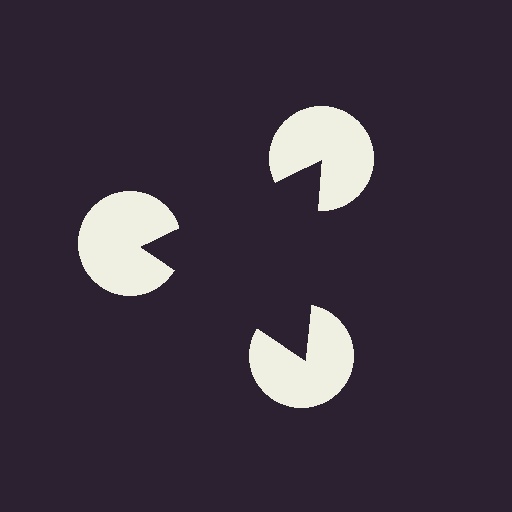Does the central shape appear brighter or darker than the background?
It typically appears slightly darker than the background, even though no actual brightness change is drawn.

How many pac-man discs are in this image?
There are 3 — one at each vertex of the illusory triangle.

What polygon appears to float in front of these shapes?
An illusory triangle — its edges are inferred from the aligned wedge cuts in the pac-man discs, not physically drawn.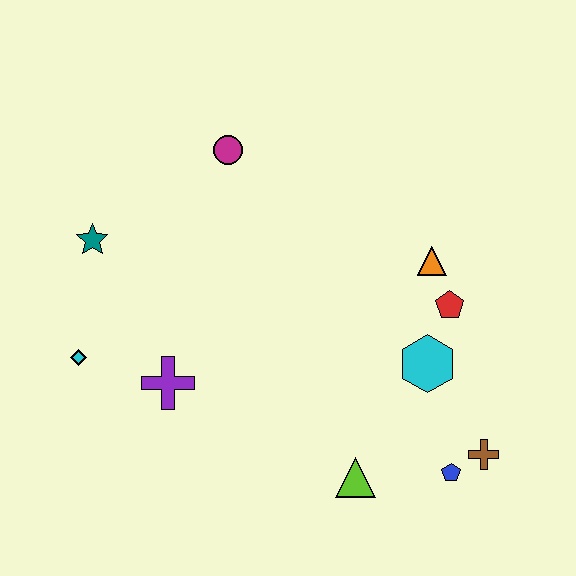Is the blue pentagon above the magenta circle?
No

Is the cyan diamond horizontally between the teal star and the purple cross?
No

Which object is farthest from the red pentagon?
The cyan diamond is farthest from the red pentagon.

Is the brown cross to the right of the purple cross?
Yes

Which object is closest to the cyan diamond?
The purple cross is closest to the cyan diamond.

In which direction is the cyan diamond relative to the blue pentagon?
The cyan diamond is to the left of the blue pentagon.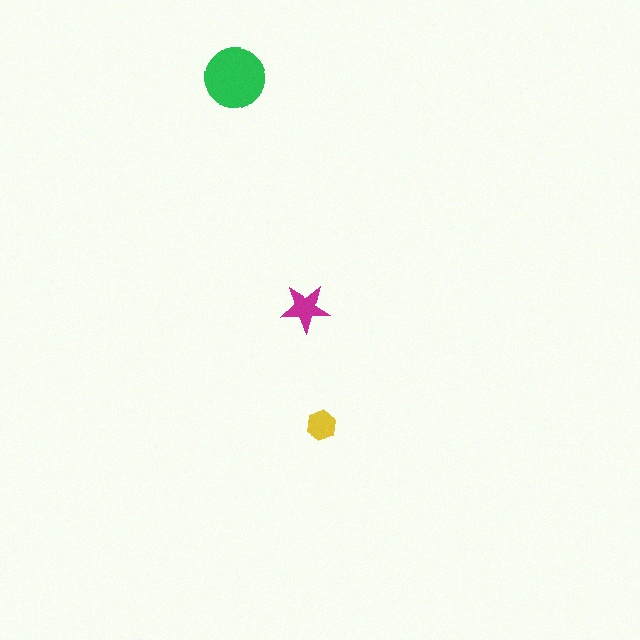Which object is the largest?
The green circle.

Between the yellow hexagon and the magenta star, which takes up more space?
The magenta star.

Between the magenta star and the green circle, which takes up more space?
The green circle.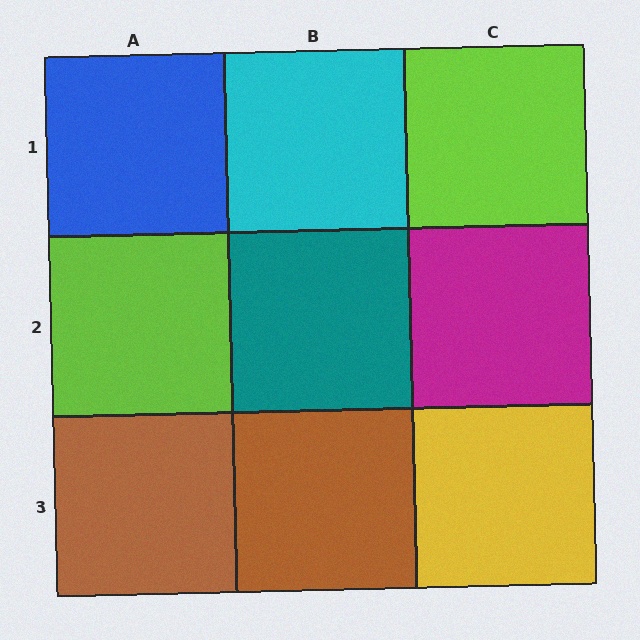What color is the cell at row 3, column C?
Yellow.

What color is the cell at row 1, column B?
Cyan.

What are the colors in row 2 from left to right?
Lime, teal, magenta.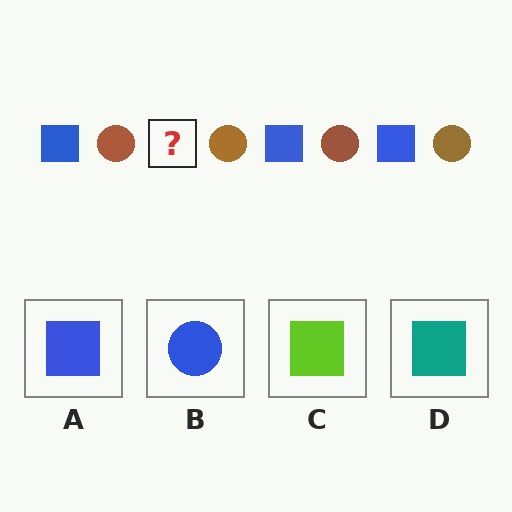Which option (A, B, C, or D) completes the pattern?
A.